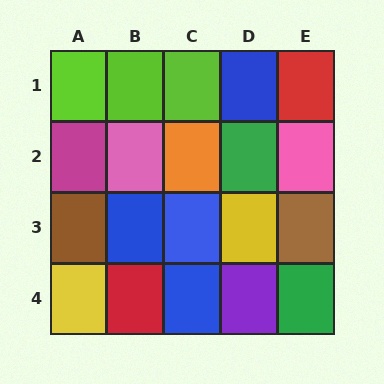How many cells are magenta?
1 cell is magenta.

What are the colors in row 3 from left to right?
Brown, blue, blue, yellow, brown.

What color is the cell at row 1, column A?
Lime.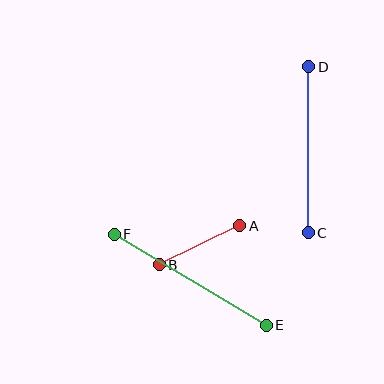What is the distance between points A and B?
The distance is approximately 90 pixels.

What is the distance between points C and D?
The distance is approximately 166 pixels.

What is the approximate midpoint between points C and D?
The midpoint is at approximately (309, 150) pixels.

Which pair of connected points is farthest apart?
Points E and F are farthest apart.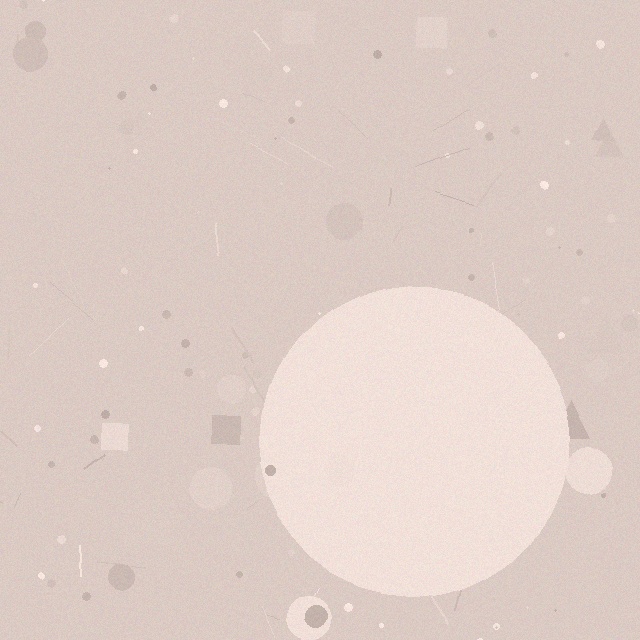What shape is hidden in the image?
A circle is hidden in the image.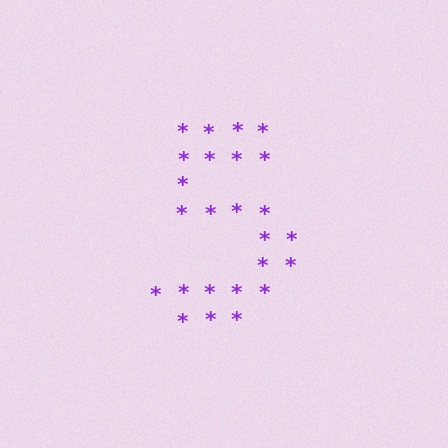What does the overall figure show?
The overall figure shows the digit 5.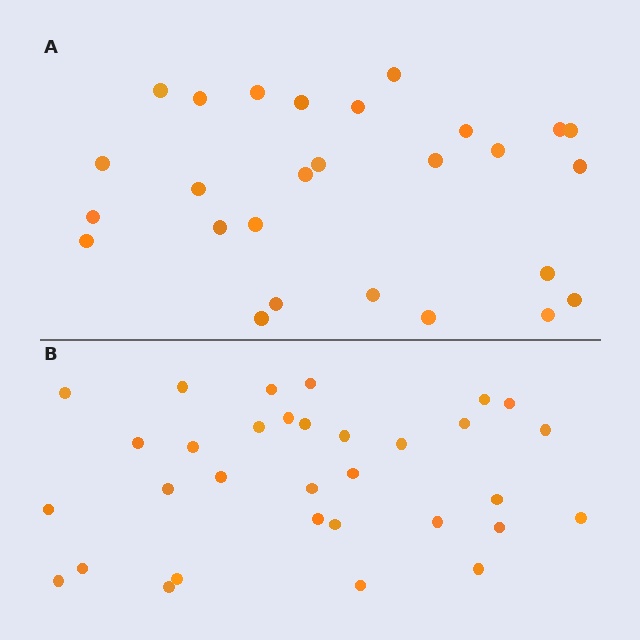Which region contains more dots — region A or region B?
Region B (the bottom region) has more dots.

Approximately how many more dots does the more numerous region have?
Region B has about 5 more dots than region A.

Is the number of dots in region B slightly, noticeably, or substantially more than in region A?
Region B has only slightly more — the two regions are fairly close. The ratio is roughly 1.2 to 1.